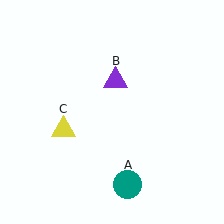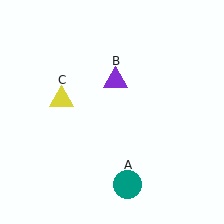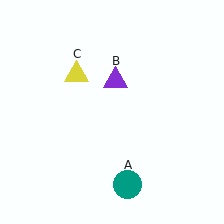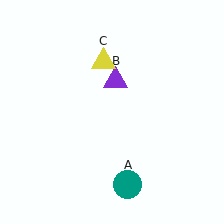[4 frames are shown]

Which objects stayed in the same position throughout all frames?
Teal circle (object A) and purple triangle (object B) remained stationary.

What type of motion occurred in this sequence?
The yellow triangle (object C) rotated clockwise around the center of the scene.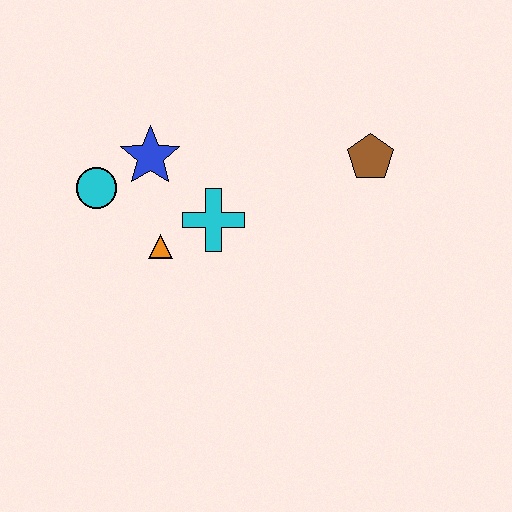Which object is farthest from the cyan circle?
The brown pentagon is farthest from the cyan circle.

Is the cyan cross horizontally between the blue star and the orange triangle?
No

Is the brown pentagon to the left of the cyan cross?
No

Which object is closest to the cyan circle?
The blue star is closest to the cyan circle.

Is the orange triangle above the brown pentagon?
No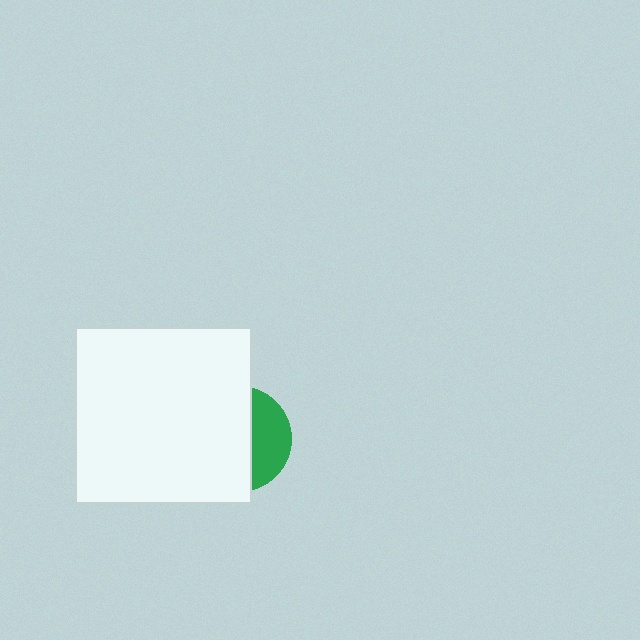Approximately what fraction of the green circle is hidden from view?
Roughly 65% of the green circle is hidden behind the white square.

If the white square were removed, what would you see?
You would see the complete green circle.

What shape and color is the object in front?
The object in front is a white square.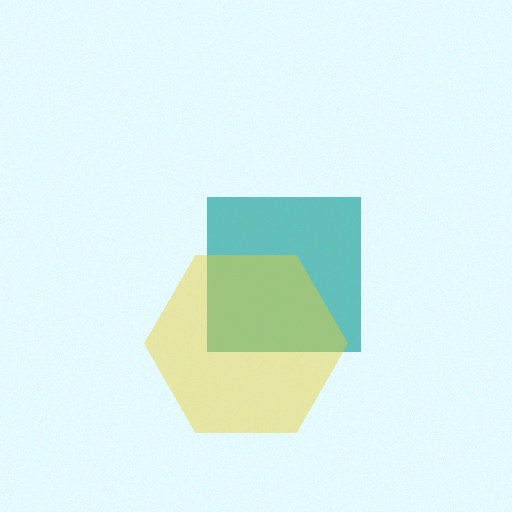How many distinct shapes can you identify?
There are 2 distinct shapes: a teal square, a yellow hexagon.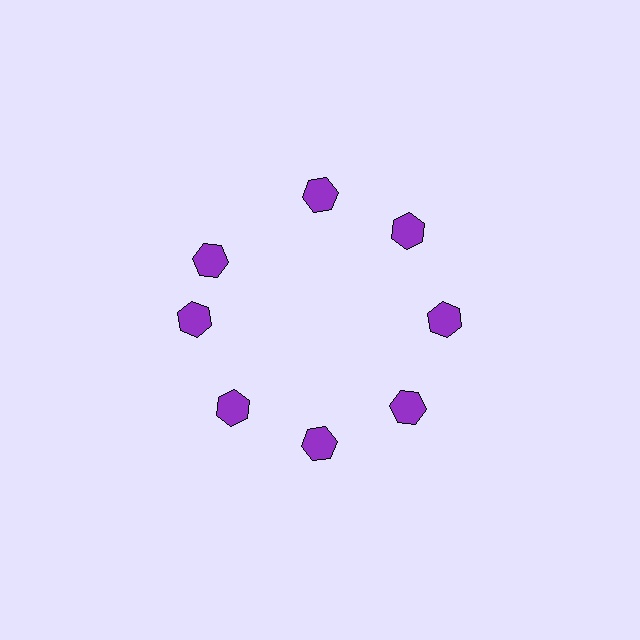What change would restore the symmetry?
The symmetry would be restored by rotating it back into even spacing with its neighbors so that all 8 hexagons sit at equal angles and equal distance from the center.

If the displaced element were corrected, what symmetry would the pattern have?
It would have 8-fold rotational symmetry — the pattern would map onto itself every 45 degrees.